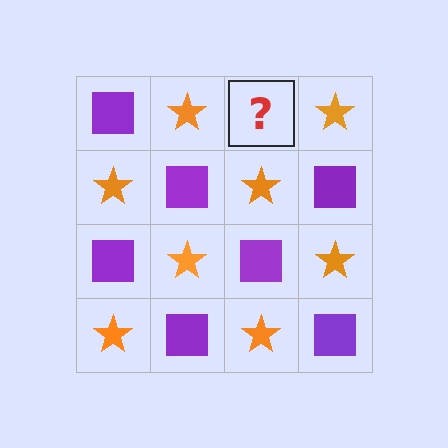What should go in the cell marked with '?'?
The missing cell should contain a purple square.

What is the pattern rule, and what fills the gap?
The rule is that it alternates purple square and orange star in a checkerboard pattern. The gap should be filled with a purple square.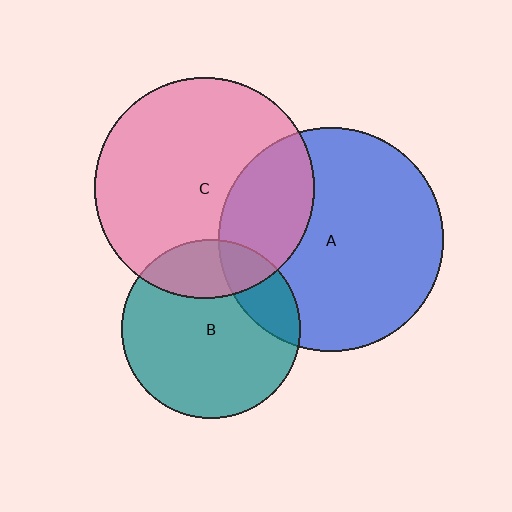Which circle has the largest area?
Circle A (blue).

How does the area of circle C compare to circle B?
Approximately 1.5 times.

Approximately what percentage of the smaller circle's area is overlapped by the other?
Approximately 20%.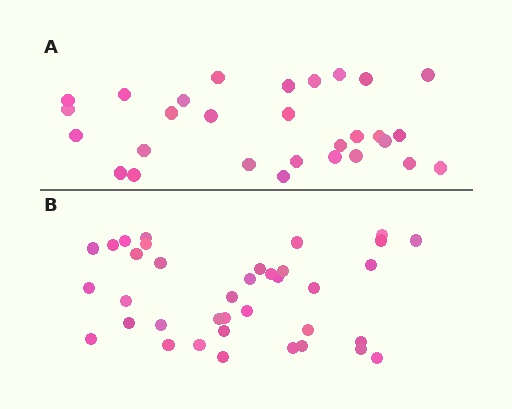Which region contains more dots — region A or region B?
Region B (the bottom region) has more dots.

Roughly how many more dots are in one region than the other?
Region B has roughly 8 or so more dots than region A.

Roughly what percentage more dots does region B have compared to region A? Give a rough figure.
About 30% more.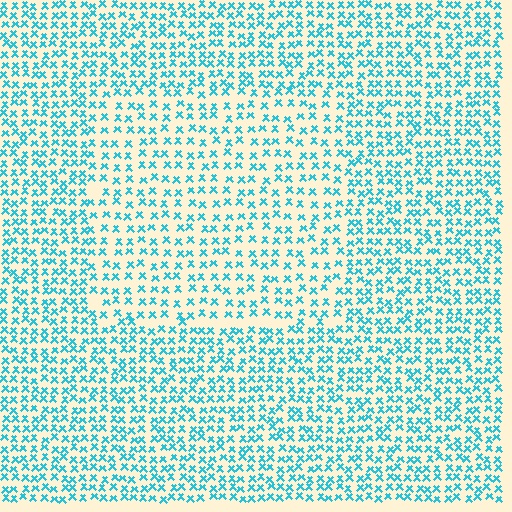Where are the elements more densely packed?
The elements are more densely packed outside the rectangle boundary.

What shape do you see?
I see a rectangle.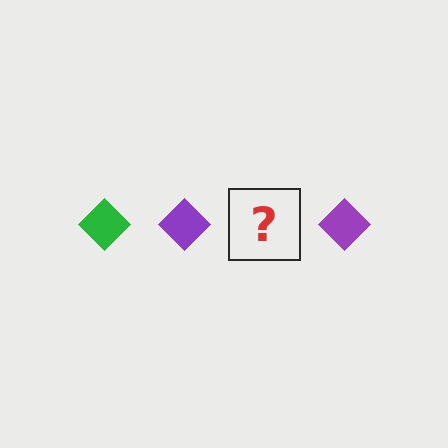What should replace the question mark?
The question mark should be replaced with a green diamond.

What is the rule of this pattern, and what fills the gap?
The rule is that the pattern cycles through green, purple diamonds. The gap should be filled with a green diamond.